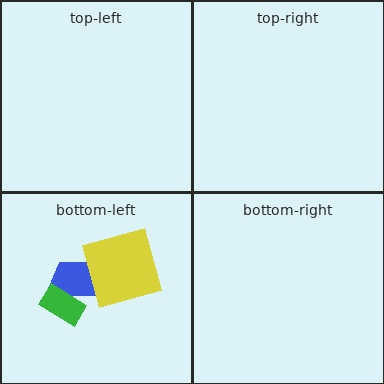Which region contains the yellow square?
The bottom-left region.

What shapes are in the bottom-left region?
The blue trapezoid, the yellow square, the green rectangle.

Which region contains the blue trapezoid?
The bottom-left region.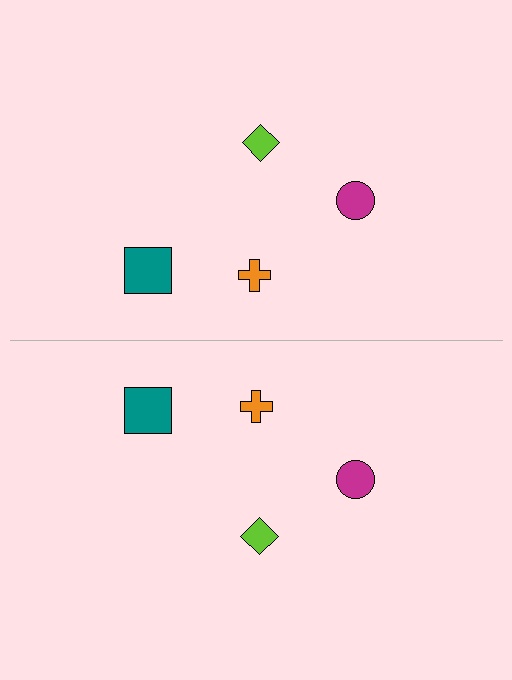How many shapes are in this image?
There are 8 shapes in this image.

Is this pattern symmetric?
Yes, this pattern has bilateral (reflection) symmetry.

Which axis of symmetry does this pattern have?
The pattern has a horizontal axis of symmetry running through the center of the image.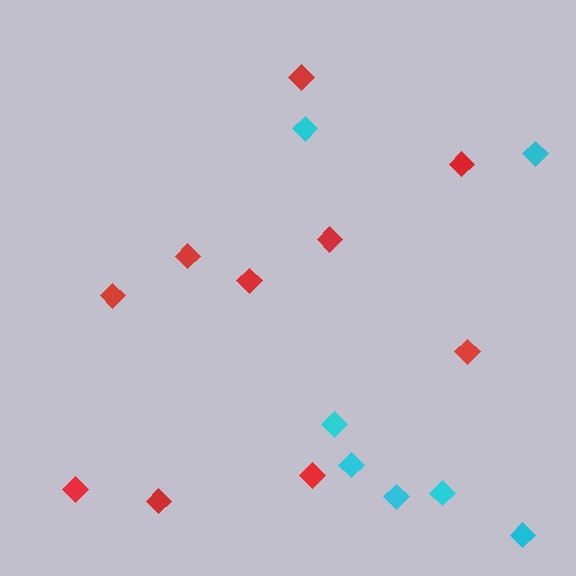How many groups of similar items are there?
There are 2 groups: one group of red diamonds (10) and one group of cyan diamonds (7).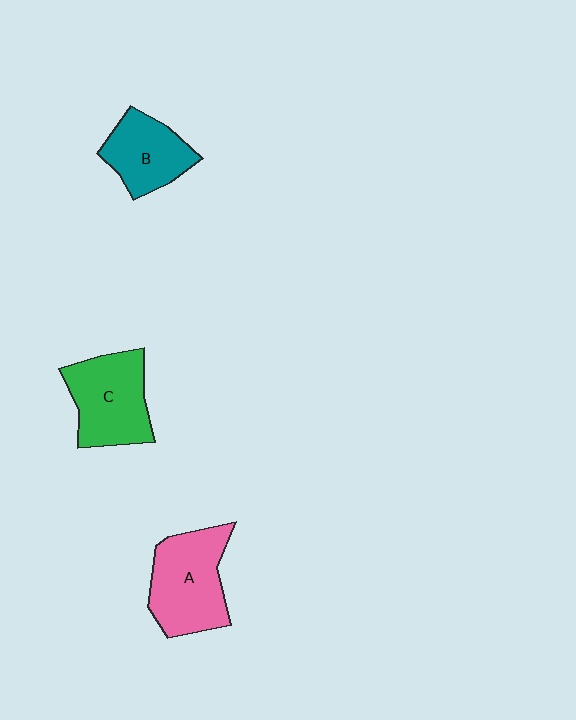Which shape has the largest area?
Shape A (pink).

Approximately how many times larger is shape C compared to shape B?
Approximately 1.3 times.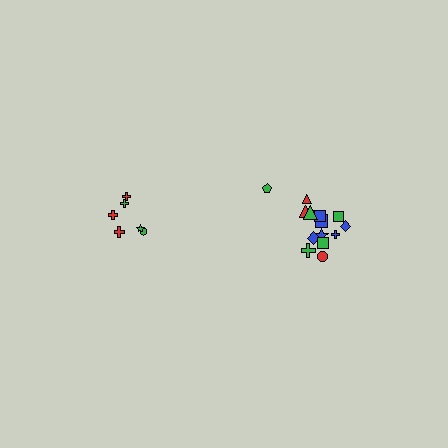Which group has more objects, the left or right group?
The right group.